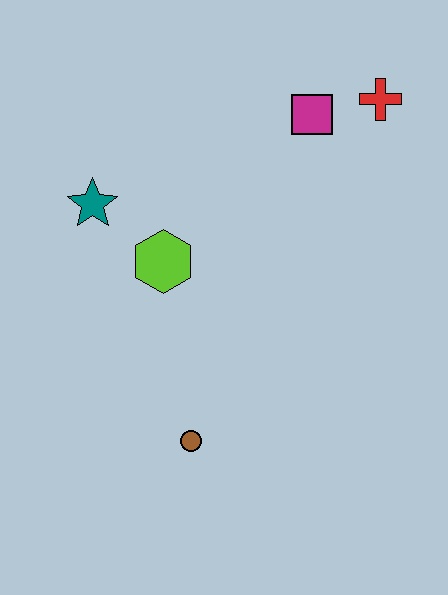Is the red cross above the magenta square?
Yes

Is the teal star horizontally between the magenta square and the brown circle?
No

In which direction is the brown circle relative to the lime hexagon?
The brown circle is below the lime hexagon.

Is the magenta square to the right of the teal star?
Yes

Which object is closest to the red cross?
The magenta square is closest to the red cross.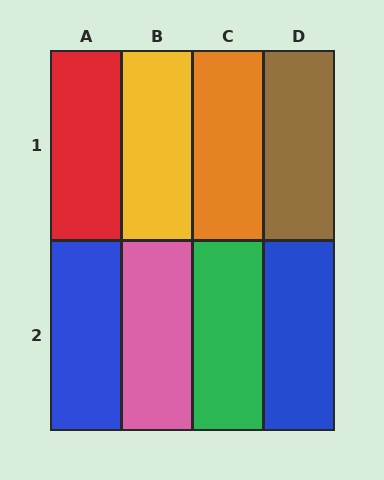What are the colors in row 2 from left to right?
Blue, pink, green, blue.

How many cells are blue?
2 cells are blue.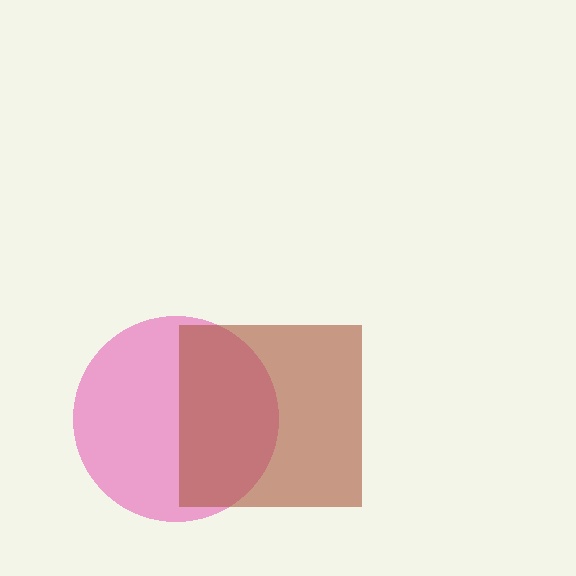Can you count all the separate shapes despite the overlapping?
Yes, there are 2 separate shapes.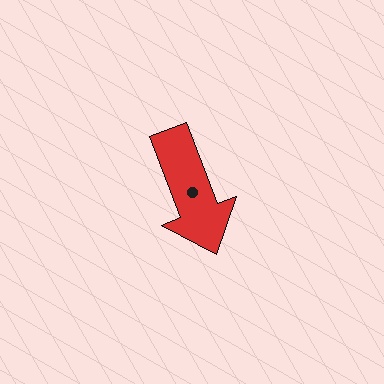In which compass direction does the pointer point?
South.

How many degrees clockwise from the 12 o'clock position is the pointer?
Approximately 159 degrees.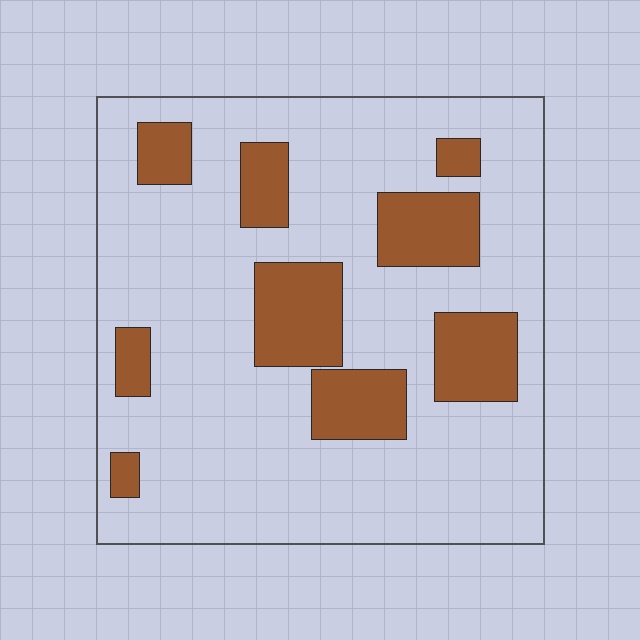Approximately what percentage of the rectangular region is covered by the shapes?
Approximately 20%.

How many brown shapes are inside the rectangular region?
9.